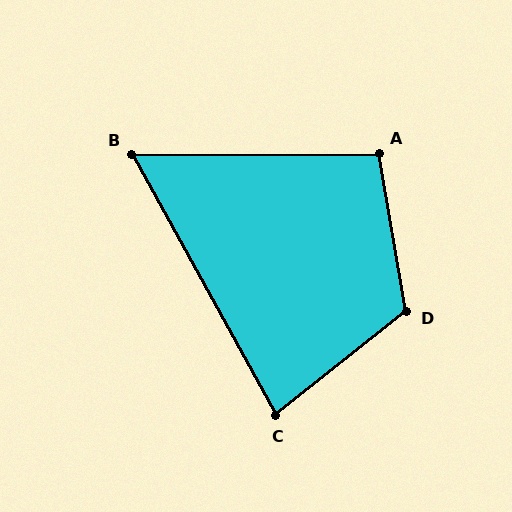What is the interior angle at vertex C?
Approximately 81 degrees (acute).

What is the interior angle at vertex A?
Approximately 99 degrees (obtuse).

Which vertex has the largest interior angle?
D, at approximately 119 degrees.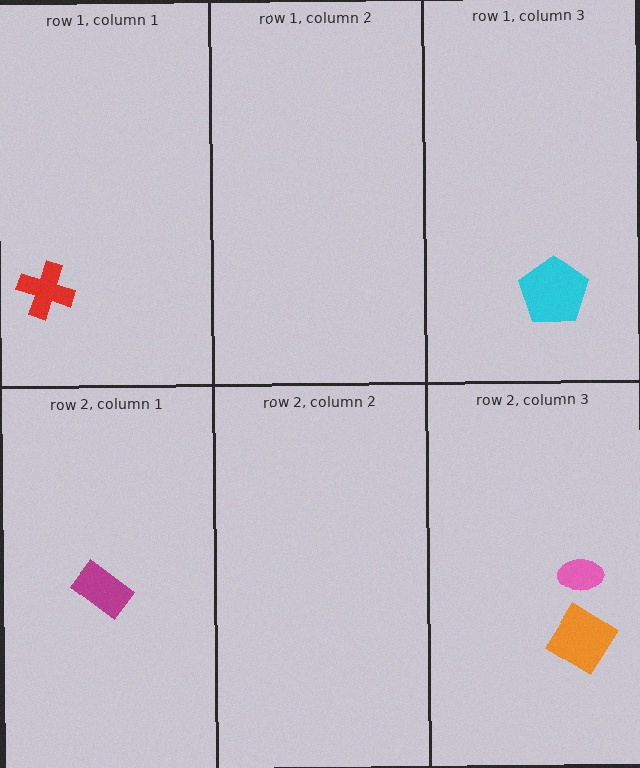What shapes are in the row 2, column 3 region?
The orange diamond, the pink ellipse.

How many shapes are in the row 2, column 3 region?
2.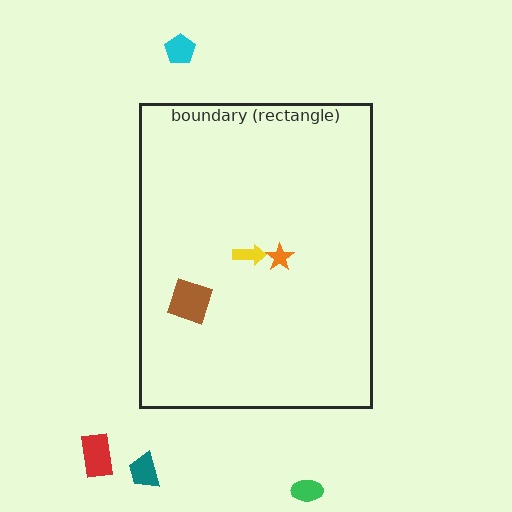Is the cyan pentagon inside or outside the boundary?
Outside.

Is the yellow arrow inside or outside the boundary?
Inside.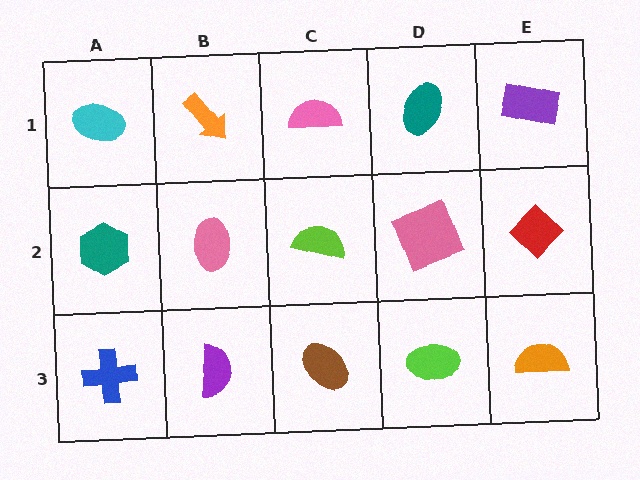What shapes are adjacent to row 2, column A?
A cyan ellipse (row 1, column A), a blue cross (row 3, column A), a pink ellipse (row 2, column B).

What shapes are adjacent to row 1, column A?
A teal hexagon (row 2, column A), an orange arrow (row 1, column B).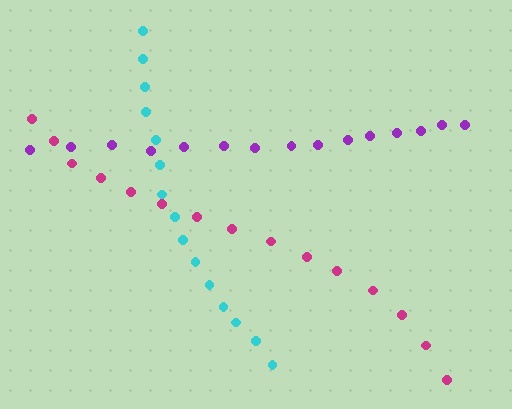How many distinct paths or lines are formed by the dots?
There are 3 distinct paths.